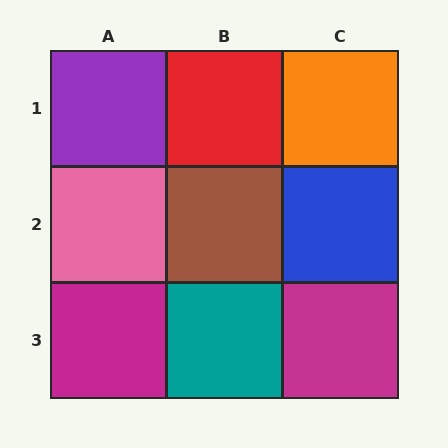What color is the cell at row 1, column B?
Red.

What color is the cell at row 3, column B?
Teal.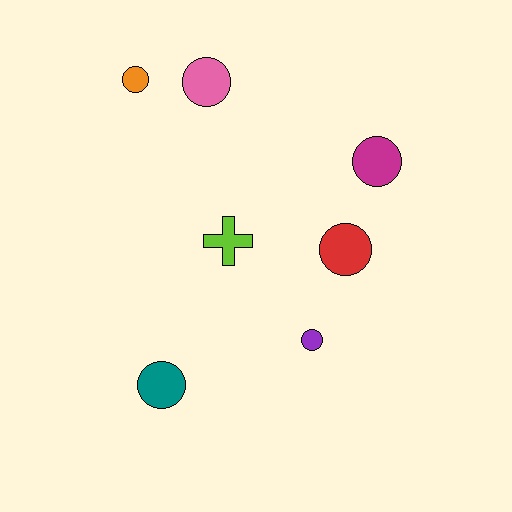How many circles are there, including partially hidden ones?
There are 6 circles.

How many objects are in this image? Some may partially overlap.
There are 7 objects.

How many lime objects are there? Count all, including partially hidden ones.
There is 1 lime object.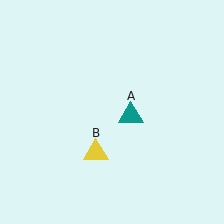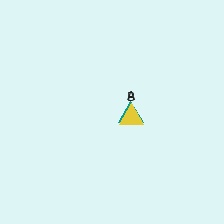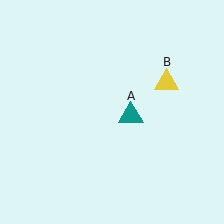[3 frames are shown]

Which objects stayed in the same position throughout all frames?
Teal triangle (object A) remained stationary.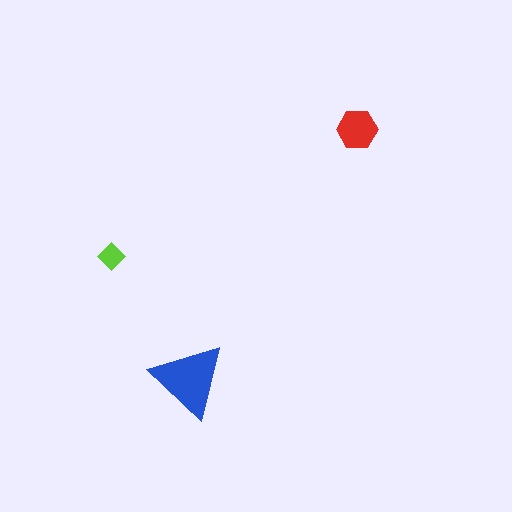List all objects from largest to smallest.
The blue triangle, the red hexagon, the lime diamond.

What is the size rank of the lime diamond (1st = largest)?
3rd.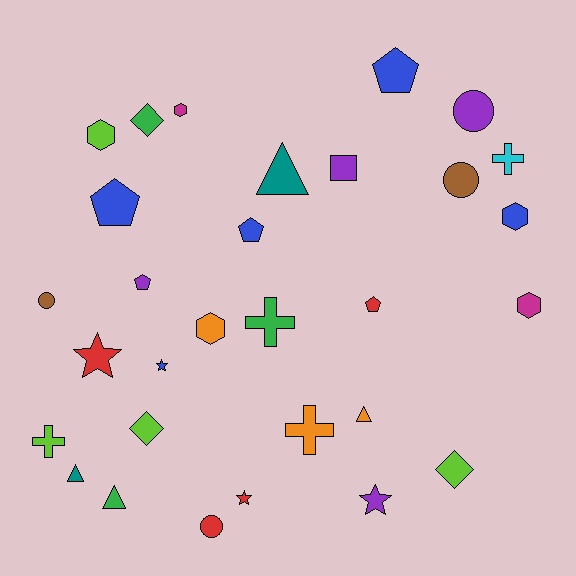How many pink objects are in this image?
There are no pink objects.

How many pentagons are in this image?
There are 5 pentagons.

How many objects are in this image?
There are 30 objects.